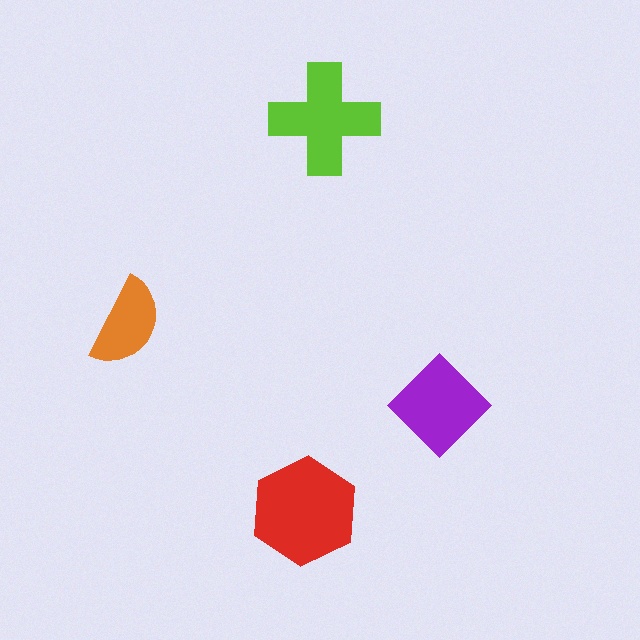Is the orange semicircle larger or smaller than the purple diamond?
Smaller.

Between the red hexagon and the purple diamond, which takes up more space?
The red hexagon.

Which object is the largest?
The red hexagon.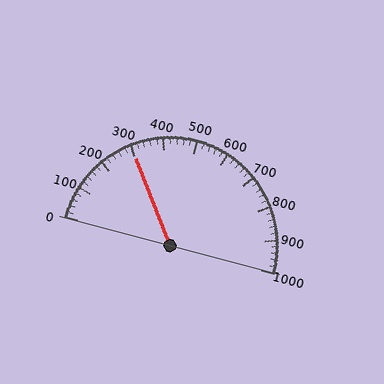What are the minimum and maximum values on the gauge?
The gauge ranges from 0 to 1000.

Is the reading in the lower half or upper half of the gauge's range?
The reading is in the lower half of the range (0 to 1000).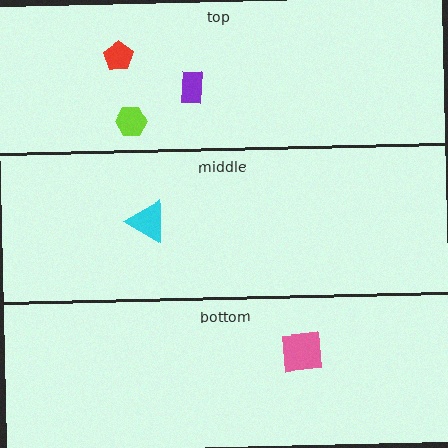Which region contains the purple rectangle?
The top region.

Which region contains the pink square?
The bottom region.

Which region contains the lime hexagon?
The top region.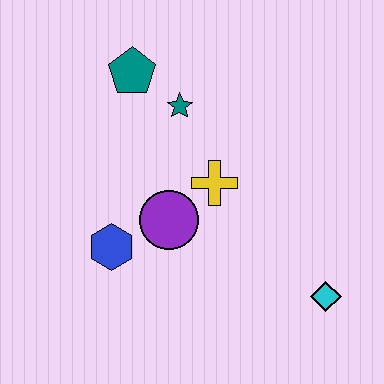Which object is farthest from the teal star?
The cyan diamond is farthest from the teal star.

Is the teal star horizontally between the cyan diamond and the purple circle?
Yes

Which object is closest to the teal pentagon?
The teal star is closest to the teal pentagon.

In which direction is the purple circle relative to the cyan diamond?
The purple circle is to the left of the cyan diamond.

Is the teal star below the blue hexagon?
No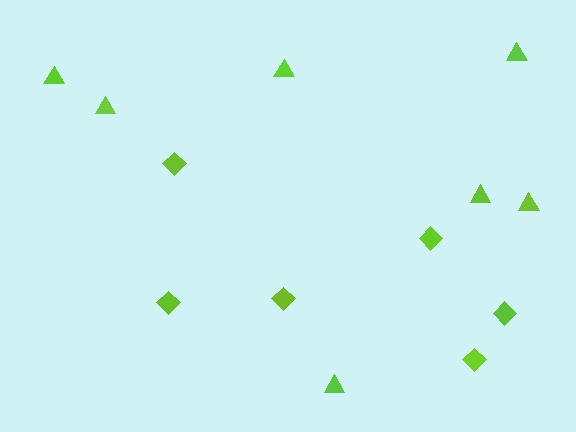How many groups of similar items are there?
There are 2 groups: one group of diamonds (6) and one group of triangles (7).